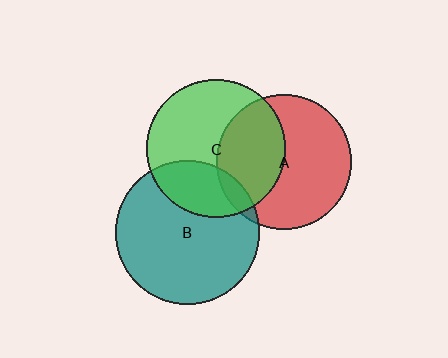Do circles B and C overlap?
Yes.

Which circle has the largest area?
Circle B (teal).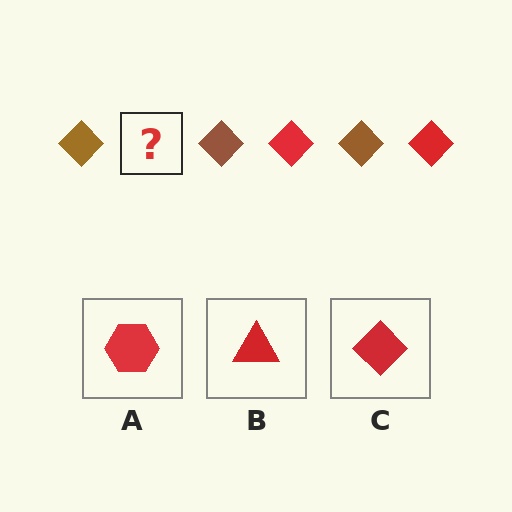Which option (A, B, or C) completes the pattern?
C.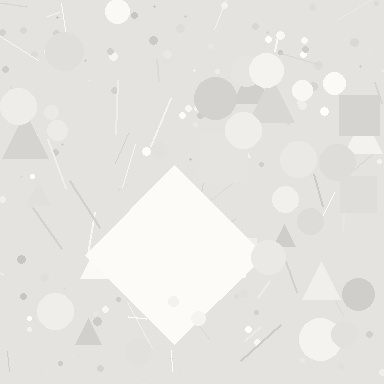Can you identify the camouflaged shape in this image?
The camouflaged shape is a diamond.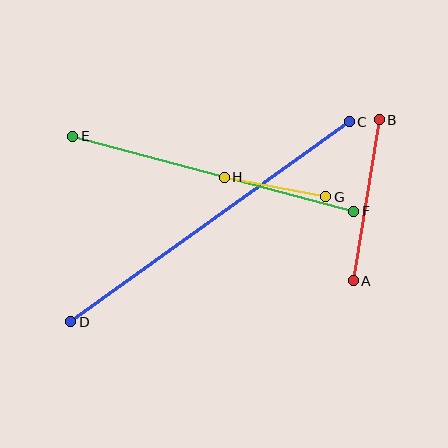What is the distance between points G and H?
The distance is approximately 103 pixels.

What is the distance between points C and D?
The distance is approximately 343 pixels.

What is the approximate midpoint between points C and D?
The midpoint is at approximately (210, 222) pixels.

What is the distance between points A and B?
The distance is approximately 163 pixels.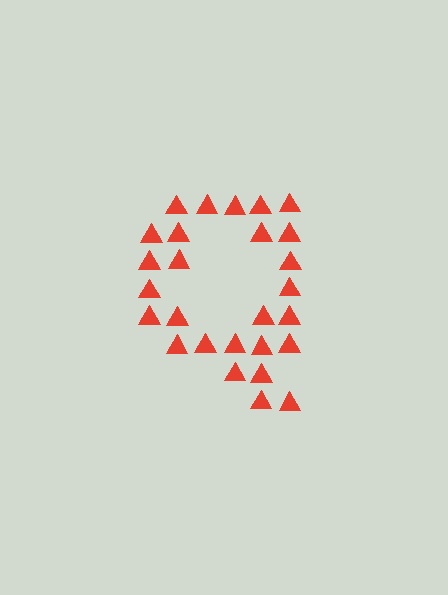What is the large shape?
The large shape is the letter Q.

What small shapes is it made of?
It is made of small triangles.